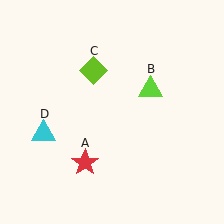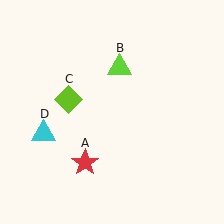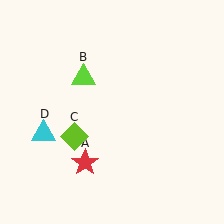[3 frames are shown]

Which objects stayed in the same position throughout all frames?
Red star (object A) and cyan triangle (object D) remained stationary.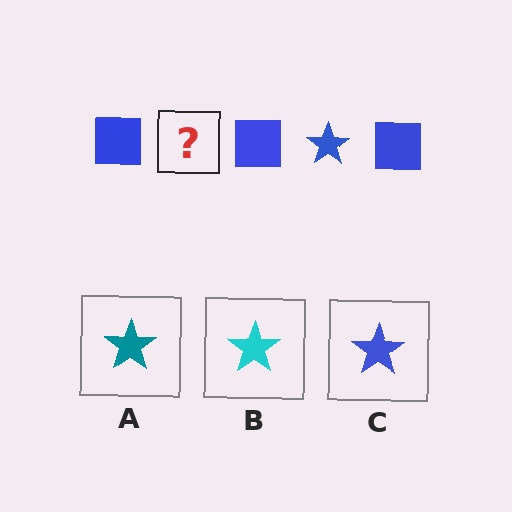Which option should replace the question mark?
Option C.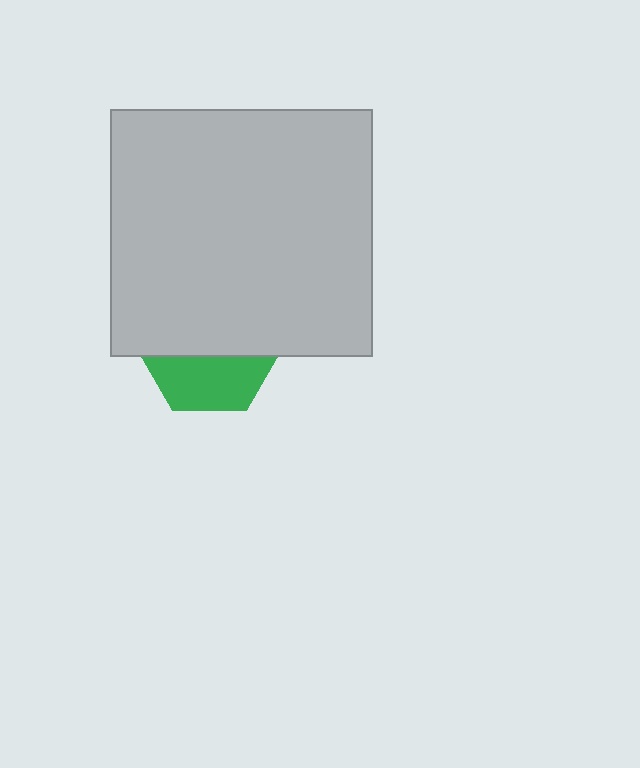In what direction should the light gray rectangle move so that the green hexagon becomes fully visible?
The light gray rectangle should move up. That is the shortest direction to clear the overlap and leave the green hexagon fully visible.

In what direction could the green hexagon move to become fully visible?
The green hexagon could move down. That would shift it out from behind the light gray rectangle entirely.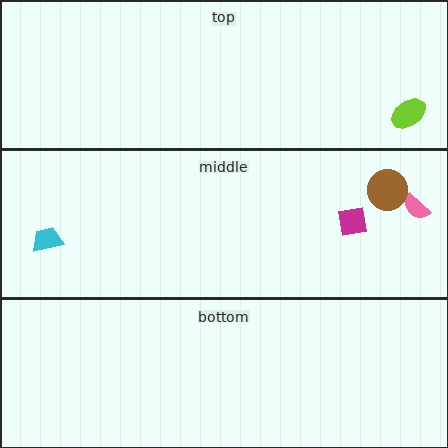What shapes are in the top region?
The lime ellipse.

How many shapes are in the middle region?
4.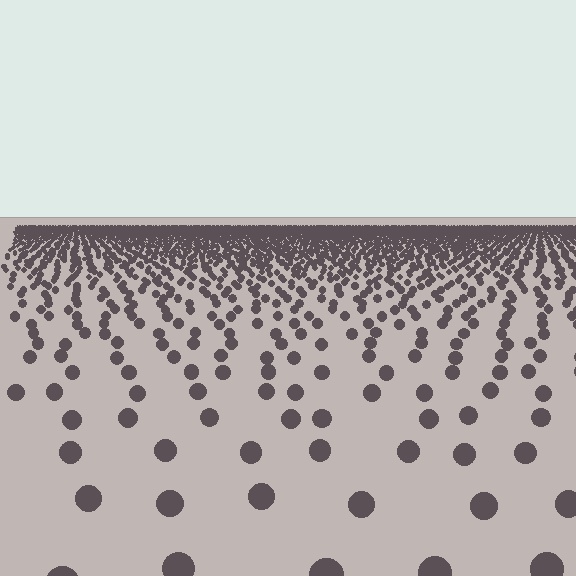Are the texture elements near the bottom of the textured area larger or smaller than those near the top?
Larger. Near the bottom, elements are closer to the viewer and appear at a bigger on-screen size.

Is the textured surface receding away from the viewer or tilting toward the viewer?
The surface is receding away from the viewer. Texture elements get smaller and denser toward the top.